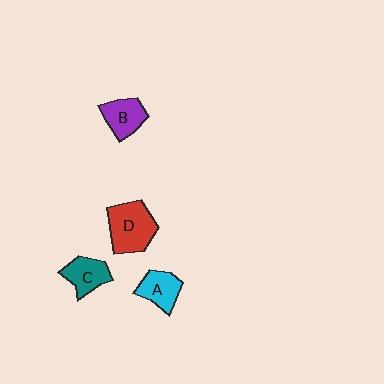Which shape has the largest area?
Shape D (red).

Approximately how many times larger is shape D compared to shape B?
Approximately 1.5 times.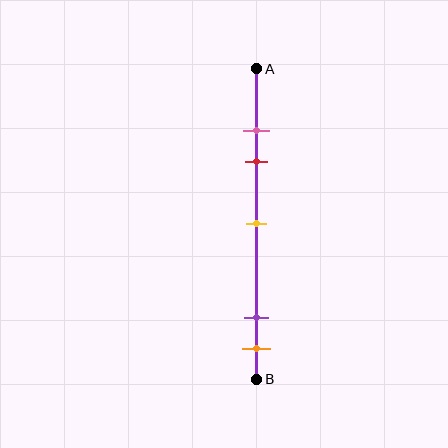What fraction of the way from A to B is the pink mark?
The pink mark is approximately 20% (0.2) of the way from A to B.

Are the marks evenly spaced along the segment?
No, the marks are not evenly spaced.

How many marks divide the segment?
There are 5 marks dividing the segment.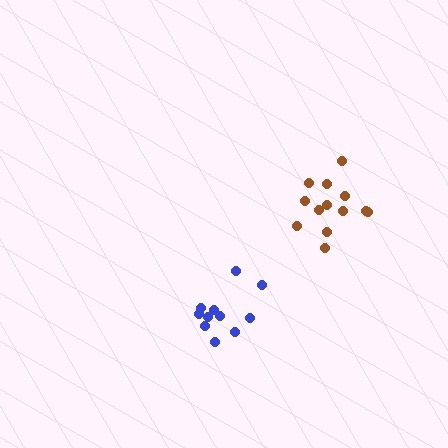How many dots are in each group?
Group 1: 13 dots, Group 2: 11 dots (24 total).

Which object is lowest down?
The blue cluster is bottommost.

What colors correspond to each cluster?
The clusters are colored: brown, blue.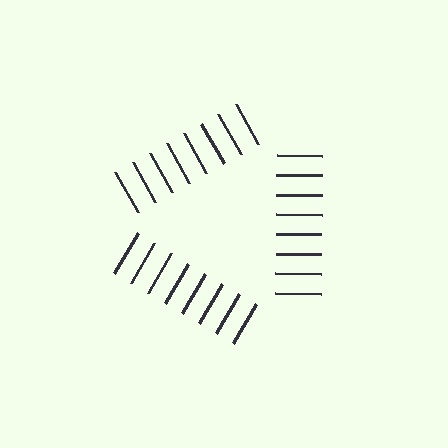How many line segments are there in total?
24 — 8 along each of the 3 edges.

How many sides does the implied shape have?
3 sides — the line-ends trace a triangle.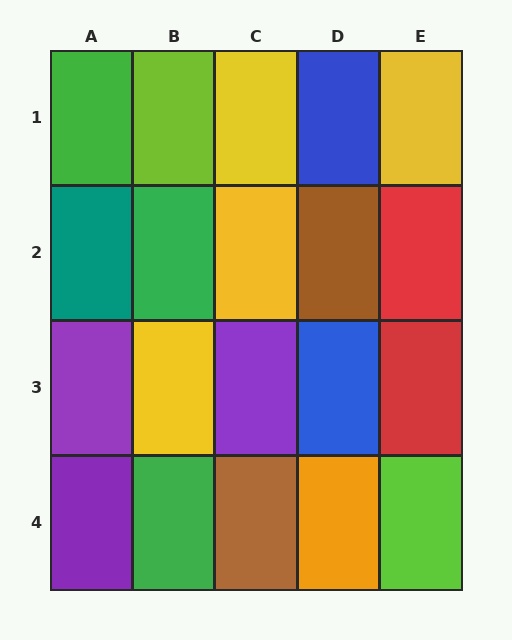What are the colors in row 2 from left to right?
Teal, green, yellow, brown, red.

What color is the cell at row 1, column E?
Yellow.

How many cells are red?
2 cells are red.